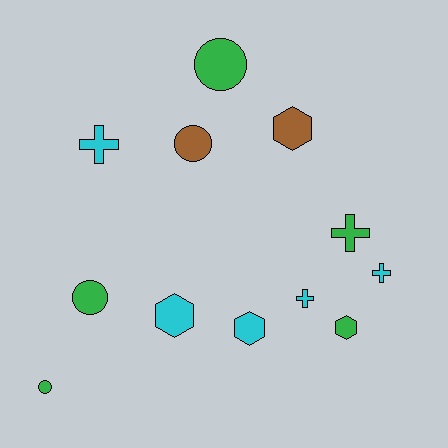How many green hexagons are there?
There is 1 green hexagon.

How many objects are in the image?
There are 12 objects.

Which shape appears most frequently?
Hexagon, with 4 objects.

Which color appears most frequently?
Cyan, with 5 objects.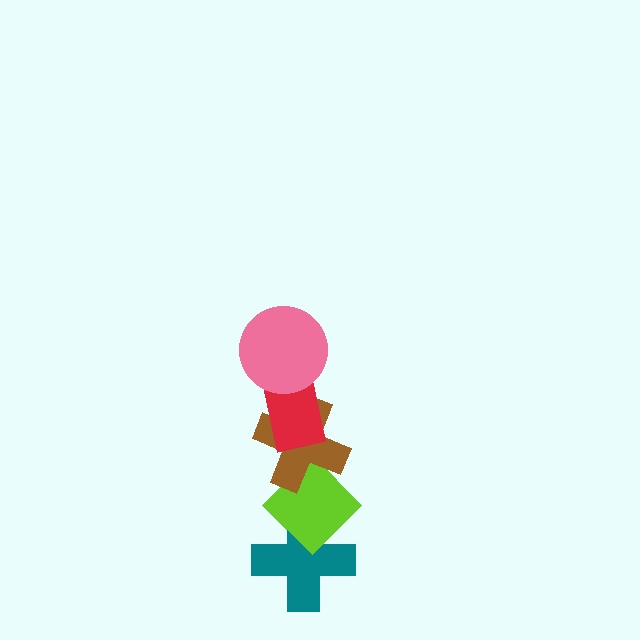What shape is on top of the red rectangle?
The pink circle is on top of the red rectangle.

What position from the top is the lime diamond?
The lime diamond is 4th from the top.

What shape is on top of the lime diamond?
The brown cross is on top of the lime diamond.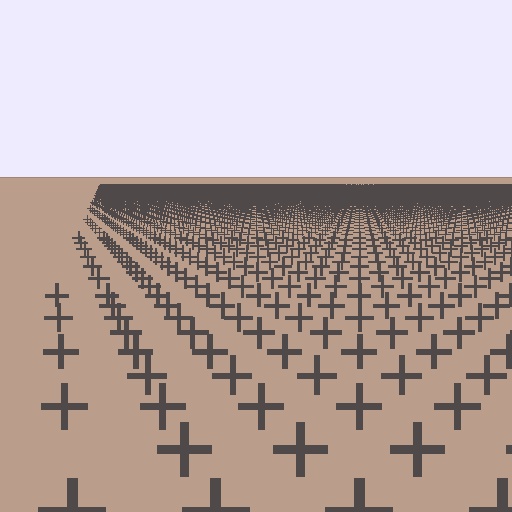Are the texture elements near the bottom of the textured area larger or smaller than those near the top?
Larger. Near the bottom, elements are closer to the viewer and appear at a bigger on-screen size.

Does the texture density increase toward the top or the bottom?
Density increases toward the top.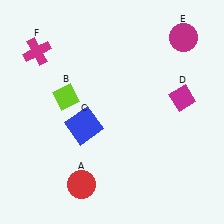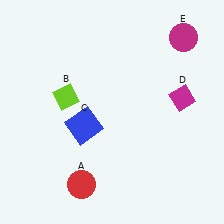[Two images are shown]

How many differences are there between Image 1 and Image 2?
There is 1 difference between the two images.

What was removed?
The magenta cross (F) was removed in Image 2.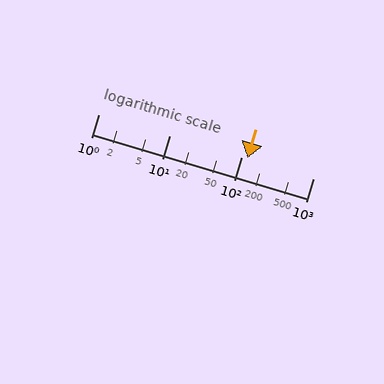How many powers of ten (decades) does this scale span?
The scale spans 3 decades, from 1 to 1000.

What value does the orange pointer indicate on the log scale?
The pointer indicates approximately 120.